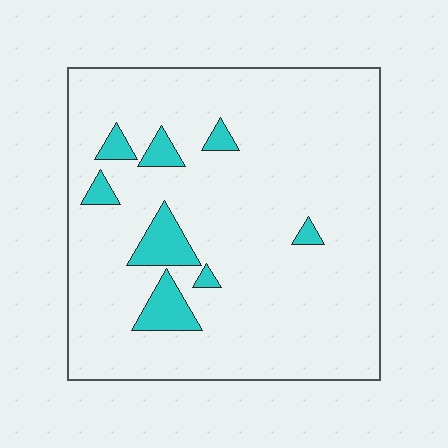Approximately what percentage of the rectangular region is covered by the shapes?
Approximately 10%.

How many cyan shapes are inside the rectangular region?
8.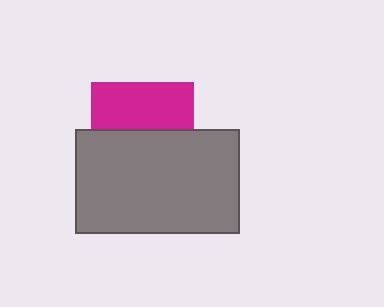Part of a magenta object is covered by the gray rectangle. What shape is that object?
It is a square.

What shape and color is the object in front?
The object in front is a gray rectangle.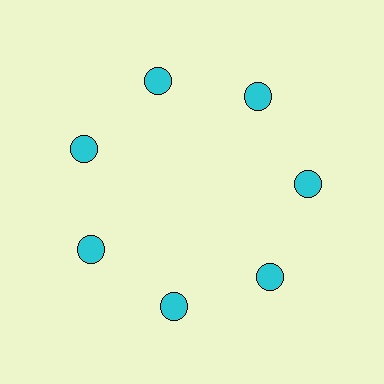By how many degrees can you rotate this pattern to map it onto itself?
The pattern maps onto itself every 51 degrees of rotation.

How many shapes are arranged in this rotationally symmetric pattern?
There are 7 shapes, arranged in 7 groups of 1.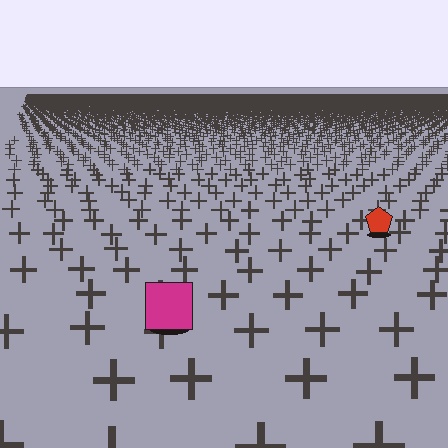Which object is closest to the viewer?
The magenta square is closest. The texture marks near it are larger and more spread out.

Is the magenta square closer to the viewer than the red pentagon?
Yes. The magenta square is closer — you can tell from the texture gradient: the ground texture is coarser near it.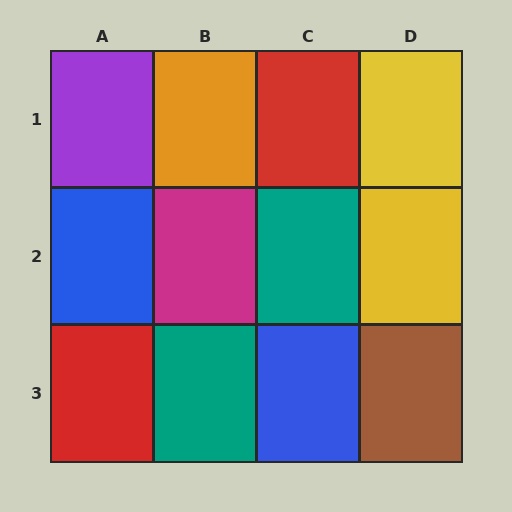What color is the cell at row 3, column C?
Blue.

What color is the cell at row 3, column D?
Brown.